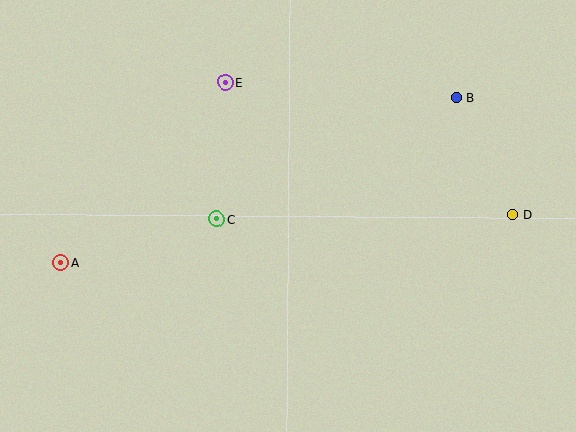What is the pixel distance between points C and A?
The distance between C and A is 162 pixels.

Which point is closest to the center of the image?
Point C at (217, 219) is closest to the center.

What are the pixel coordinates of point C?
Point C is at (217, 219).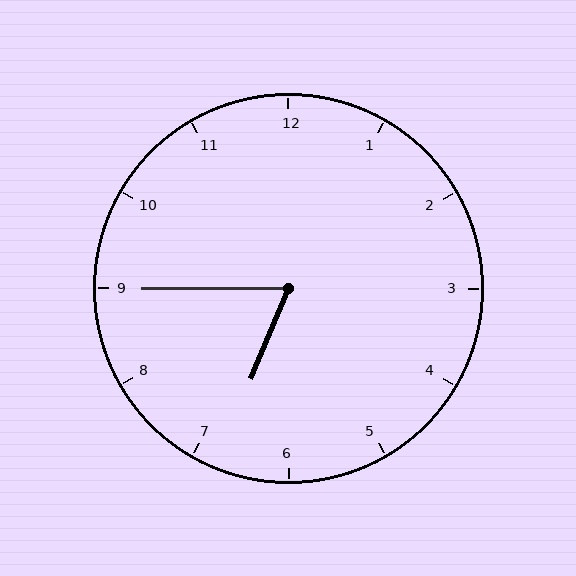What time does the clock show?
6:45.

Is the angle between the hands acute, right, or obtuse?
It is acute.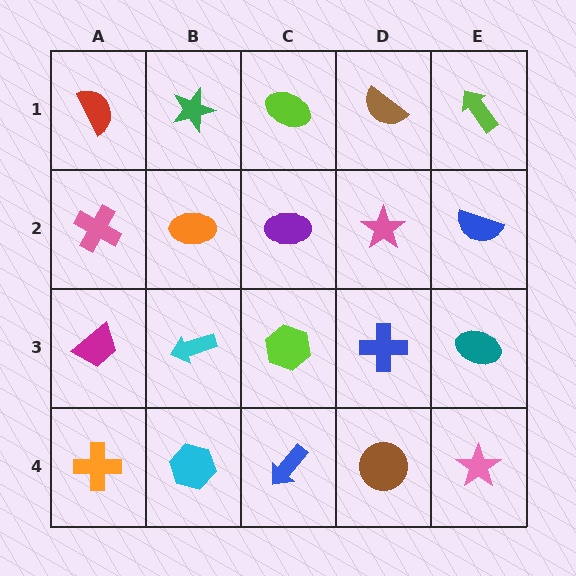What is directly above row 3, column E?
A blue semicircle.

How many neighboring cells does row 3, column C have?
4.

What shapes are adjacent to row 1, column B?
An orange ellipse (row 2, column B), a red semicircle (row 1, column A), a lime ellipse (row 1, column C).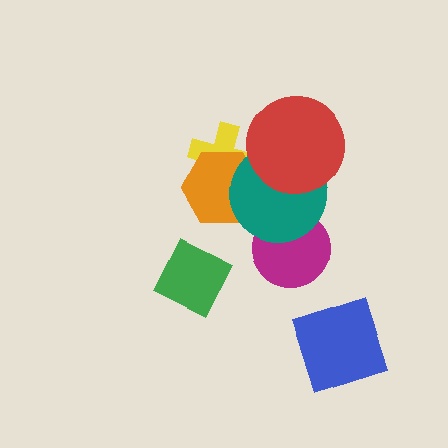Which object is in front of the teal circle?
The red circle is in front of the teal circle.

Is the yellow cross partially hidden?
Yes, it is partially covered by another shape.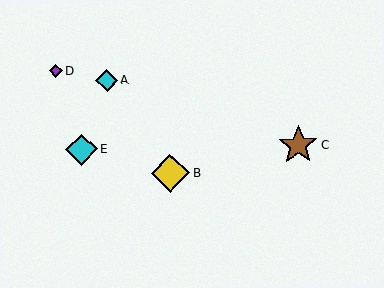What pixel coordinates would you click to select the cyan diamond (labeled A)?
Click at (107, 80) to select the cyan diamond A.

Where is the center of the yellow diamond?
The center of the yellow diamond is at (170, 173).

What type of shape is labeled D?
Shape D is a purple diamond.